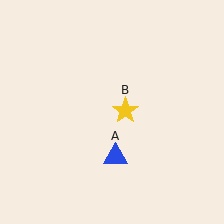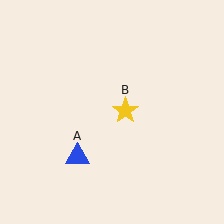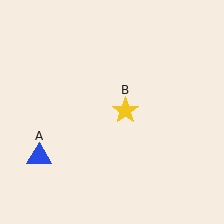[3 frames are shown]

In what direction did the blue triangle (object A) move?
The blue triangle (object A) moved left.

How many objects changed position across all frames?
1 object changed position: blue triangle (object A).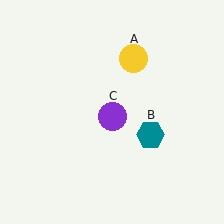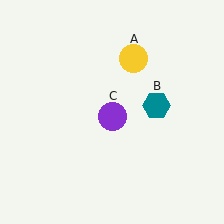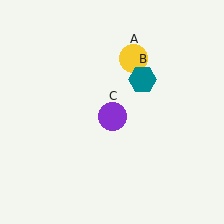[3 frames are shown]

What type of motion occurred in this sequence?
The teal hexagon (object B) rotated counterclockwise around the center of the scene.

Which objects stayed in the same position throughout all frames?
Yellow circle (object A) and purple circle (object C) remained stationary.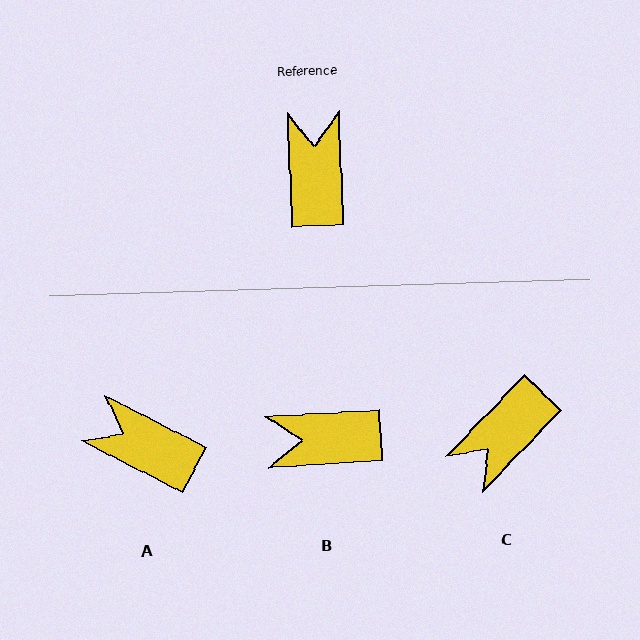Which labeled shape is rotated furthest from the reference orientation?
C, about 134 degrees away.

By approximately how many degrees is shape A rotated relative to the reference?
Approximately 61 degrees counter-clockwise.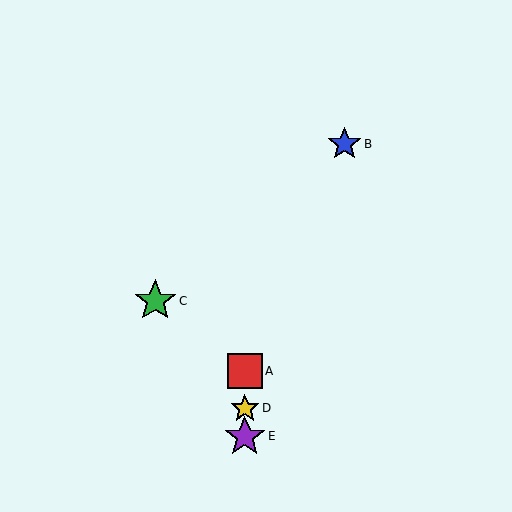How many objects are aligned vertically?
3 objects (A, D, E) are aligned vertically.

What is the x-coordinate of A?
Object A is at x≈245.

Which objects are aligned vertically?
Objects A, D, E are aligned vertically.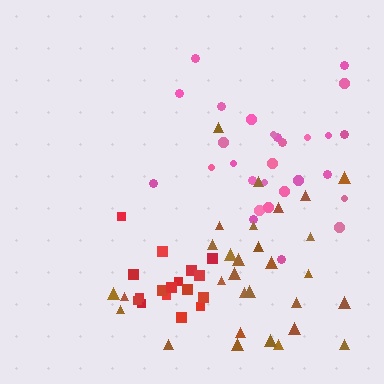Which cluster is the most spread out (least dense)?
Brown.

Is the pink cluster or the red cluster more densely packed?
Red.